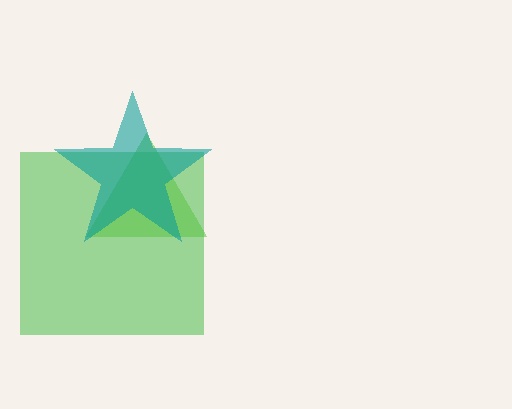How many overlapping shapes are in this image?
There are 3 overlapping shapes in the image.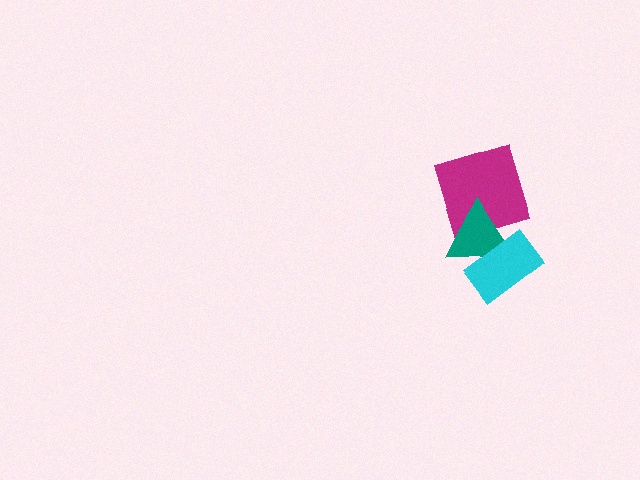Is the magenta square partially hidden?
Yes, it is partially covered by another shape.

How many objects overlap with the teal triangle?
2 objects overlap with the teal triangle.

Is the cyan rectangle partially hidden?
No, no other shape covers it.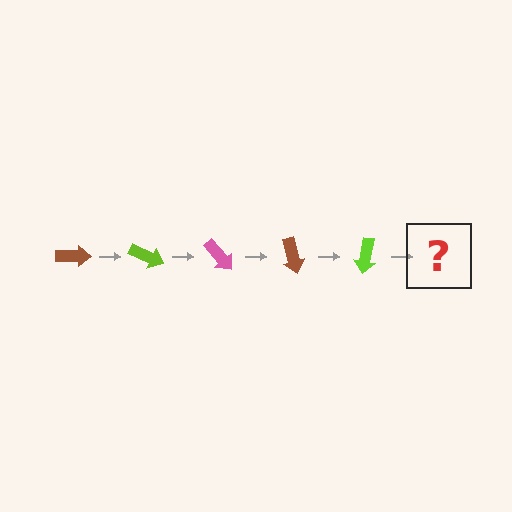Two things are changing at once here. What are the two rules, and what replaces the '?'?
The two rules are that it rotates 25 degrees each step and the color cycles through brown, lime, and pink. The '?' should be a pink arrow, rotated 125 degrees from the start.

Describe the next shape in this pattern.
It should be a pink arrow, rotated 125 degrees from the start.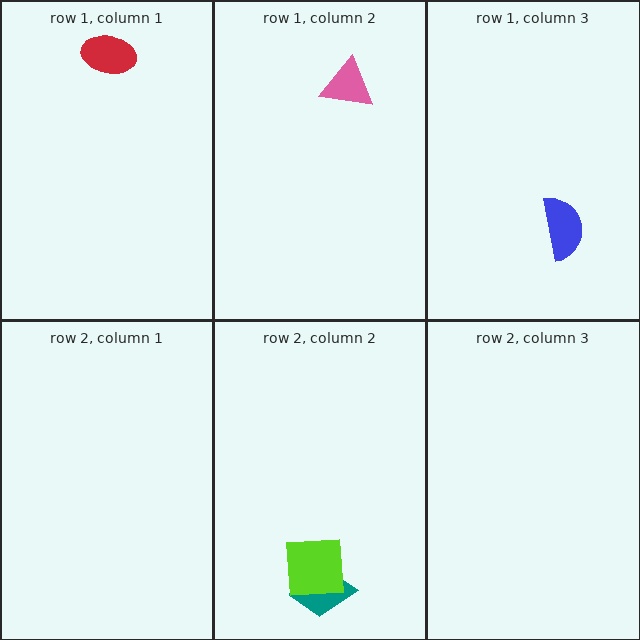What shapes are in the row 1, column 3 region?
The blue semicircle.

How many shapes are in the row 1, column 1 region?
1.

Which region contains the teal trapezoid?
The row 2, column 2 region.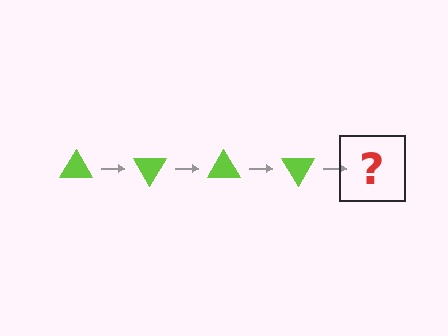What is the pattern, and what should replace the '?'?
The pattern is that the triangle rotates 60 degrees each step. The '?' should be a lime triangle rotated 240 degrees.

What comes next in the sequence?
The next element should be a lime triangle rotated 240 degrees.